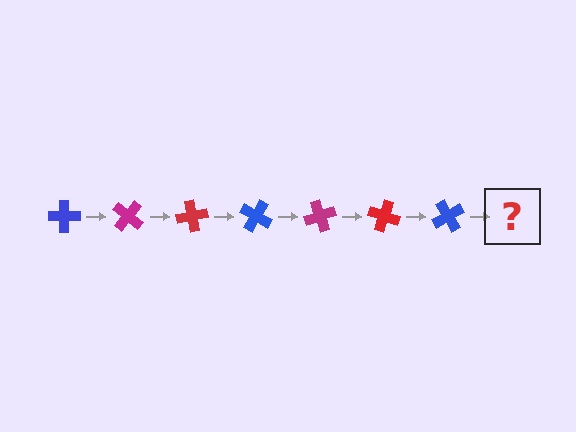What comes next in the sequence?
The next element should be a magenta cross, rotated 280 degrees from the start.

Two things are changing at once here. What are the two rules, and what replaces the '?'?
The two rules are that it rotates 40 degrees each step and the color cycles through blue, magenta, and red. The '?' should be a magenta cross, rotated 280 degrees from the start.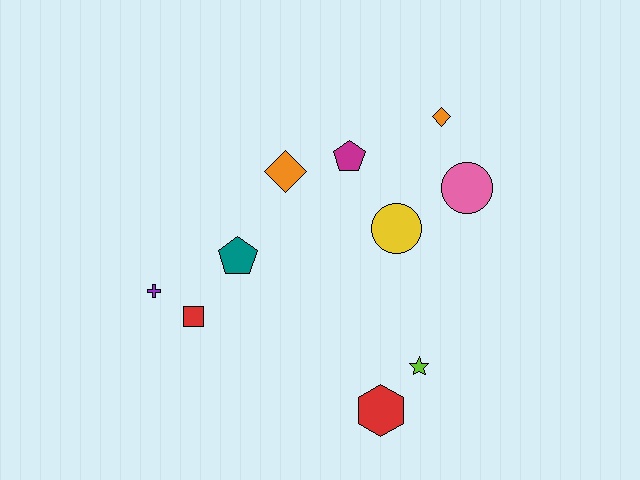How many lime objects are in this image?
There is 1 lime object.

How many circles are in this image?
There are 2 circles.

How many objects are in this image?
There are 10 objects.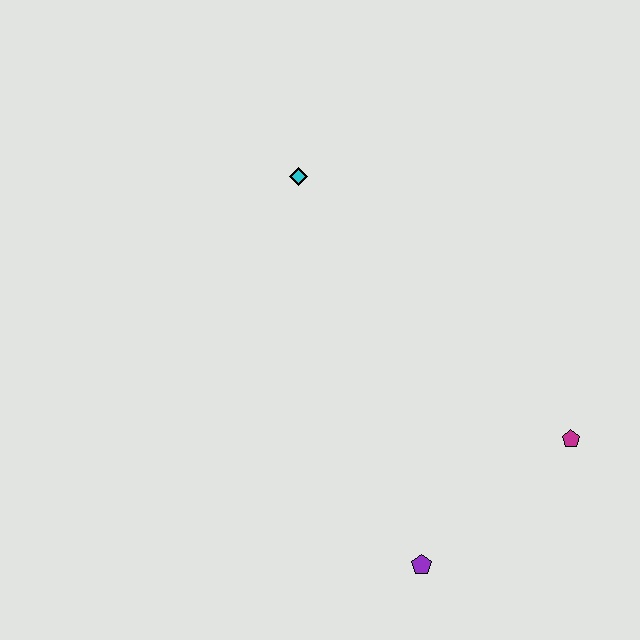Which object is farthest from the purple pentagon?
The cyan diamond is farthest from the purple pentagon.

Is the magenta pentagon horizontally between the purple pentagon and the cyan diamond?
No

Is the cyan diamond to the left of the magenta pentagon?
Yes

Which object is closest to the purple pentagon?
The magenta pentagon is closest to the purple pentagon.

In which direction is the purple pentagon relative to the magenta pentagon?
The purple pentagon is to the left of the magenta pentagon.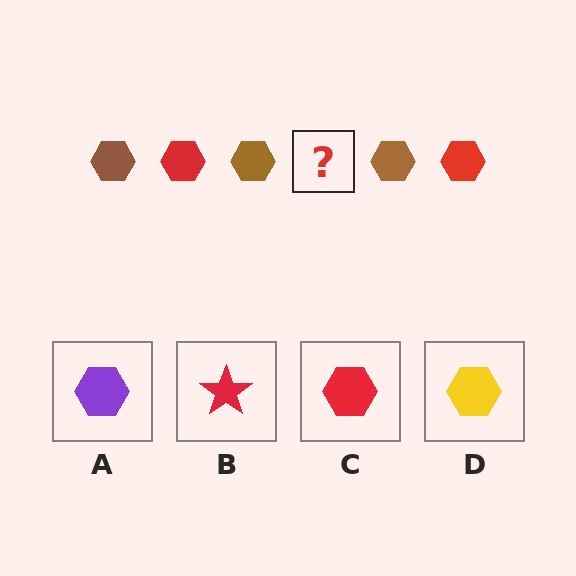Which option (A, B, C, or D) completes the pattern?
C.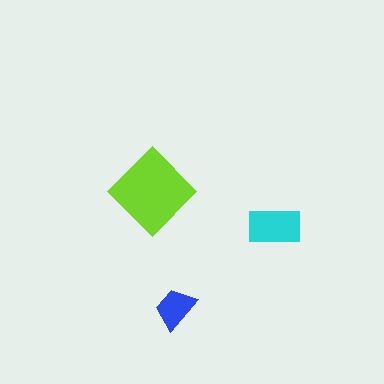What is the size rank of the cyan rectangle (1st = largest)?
2nd.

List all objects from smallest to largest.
The blue trapezoid, the cyan rectangle, the lime diamond.